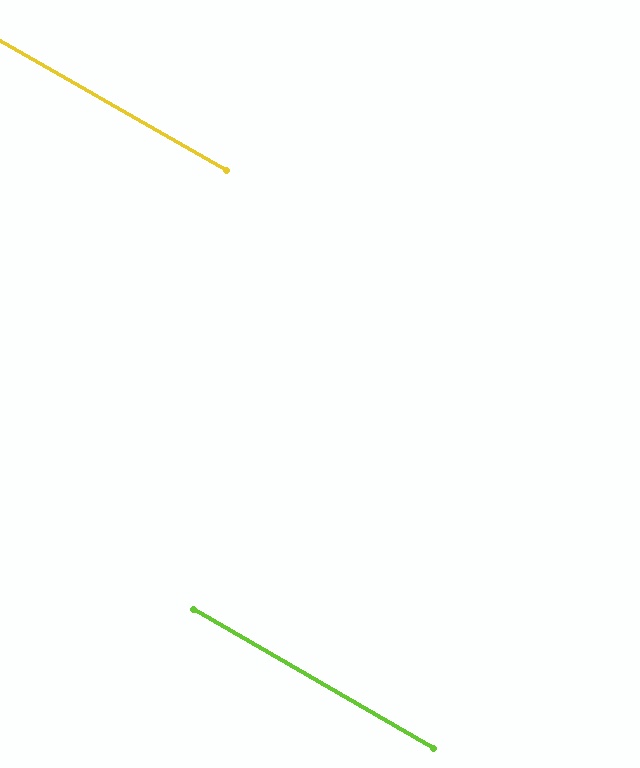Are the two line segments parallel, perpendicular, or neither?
Parallel — their directions differ by only 0.2°.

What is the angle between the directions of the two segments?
Approximately 0 degrees.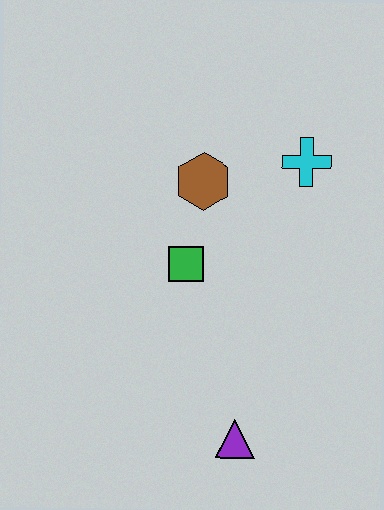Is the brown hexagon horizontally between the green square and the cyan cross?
Yes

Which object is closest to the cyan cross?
The brown hexagon is closest to the cyan cross.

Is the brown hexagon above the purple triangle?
Yes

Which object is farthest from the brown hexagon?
The purple triangle is farthest from the brown hexagon.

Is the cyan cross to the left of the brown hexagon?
No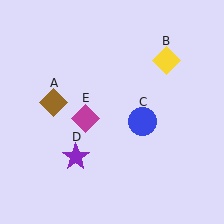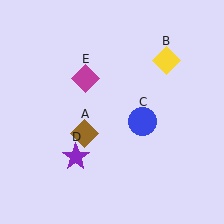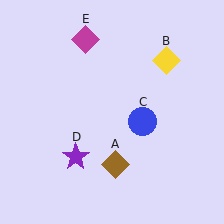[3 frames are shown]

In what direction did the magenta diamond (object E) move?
The magenta diamond (object E) moved up.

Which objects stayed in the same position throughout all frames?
Yellow diamond (object B) and blue circle (object C) and purple star (object D) remained stationary.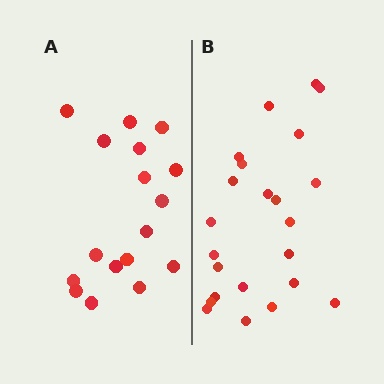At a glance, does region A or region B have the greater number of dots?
Region B (the right region) has more dots.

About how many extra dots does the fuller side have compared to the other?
Region B has about 6 more dots than region A.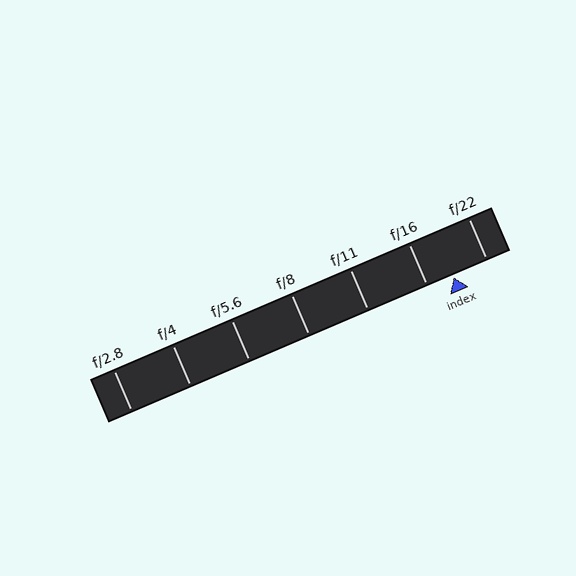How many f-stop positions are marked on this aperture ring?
There are 7 f-stop positions marked.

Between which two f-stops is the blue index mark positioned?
The index mark is between f/16 and f/22.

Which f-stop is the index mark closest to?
The index mark is closest to f/16.